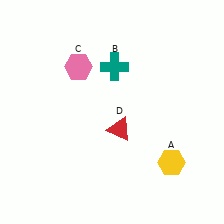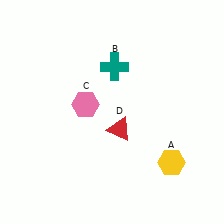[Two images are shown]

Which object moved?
The pink hexagon (C) moved down.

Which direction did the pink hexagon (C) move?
The pink hexagon (C) moved down.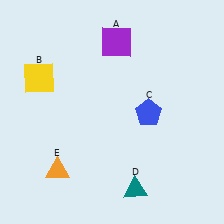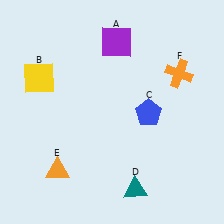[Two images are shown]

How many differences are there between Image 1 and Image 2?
There is 1 difference between the two images.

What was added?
An orange cross (F) was added in Image 2.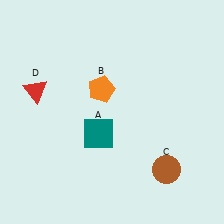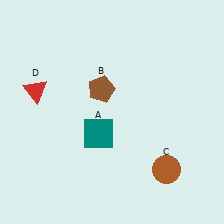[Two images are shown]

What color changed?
The pentagon (B) changed from orange in Image 1 to brown in Image 2.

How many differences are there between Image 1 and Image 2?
There is 1 difference between the two images.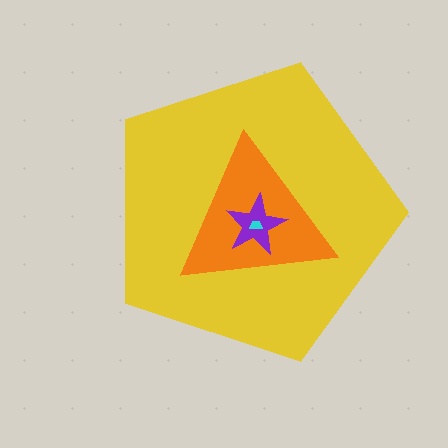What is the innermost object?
The cyan trapezoid.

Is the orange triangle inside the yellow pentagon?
Yes.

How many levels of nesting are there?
4.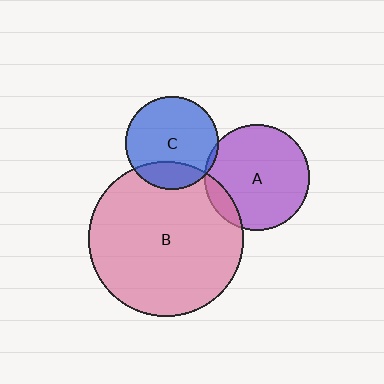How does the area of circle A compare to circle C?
Approximately 1.3 times.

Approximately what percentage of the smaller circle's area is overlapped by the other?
Approximately 10%.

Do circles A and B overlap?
Yes.